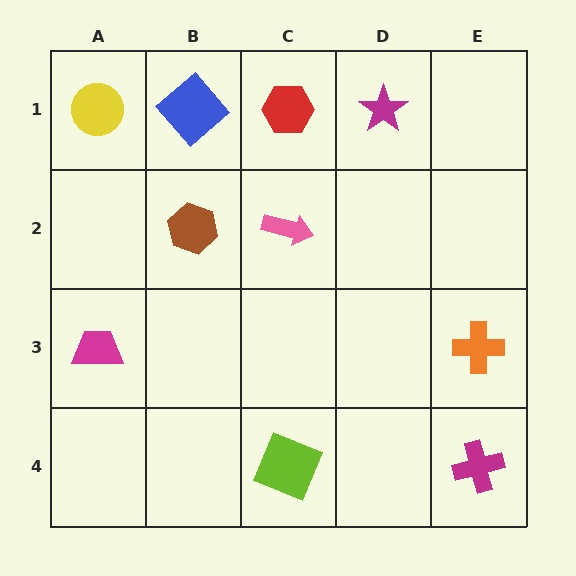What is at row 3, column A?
A magenta trapezoid.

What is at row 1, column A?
A yellow circle.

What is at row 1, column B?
A blue diamond.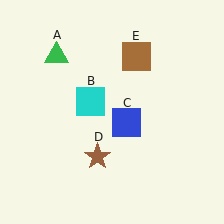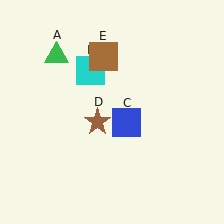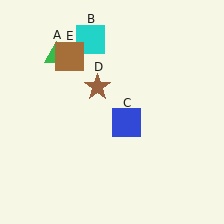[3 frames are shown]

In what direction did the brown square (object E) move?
The brown square (object E) moved left.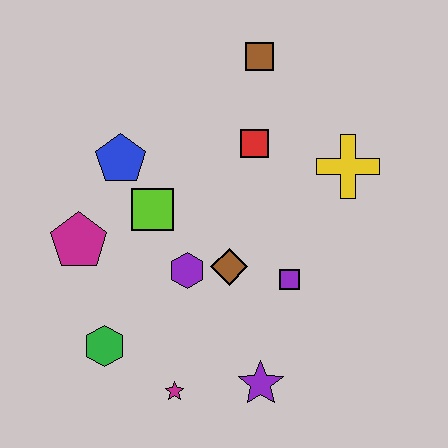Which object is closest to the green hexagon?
The magenta star is closest to the green hexagon.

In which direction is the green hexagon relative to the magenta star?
The green hexagon is to the left of the magenta star.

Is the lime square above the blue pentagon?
No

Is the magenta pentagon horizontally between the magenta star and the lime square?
No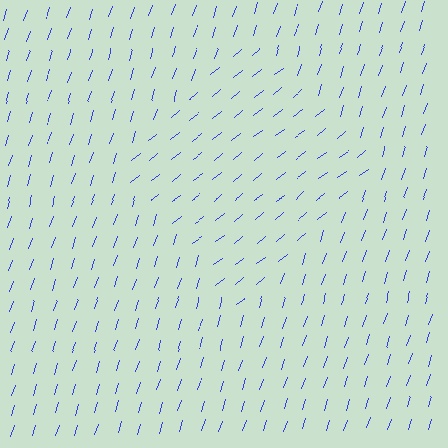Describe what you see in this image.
The image is filled with small blue line segments. A diamond region in the image has lines oriented differently from the surrounding lines, creating a visible texture boundary.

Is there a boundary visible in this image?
Yes, there is a texture boundary formed by a change in line orientation.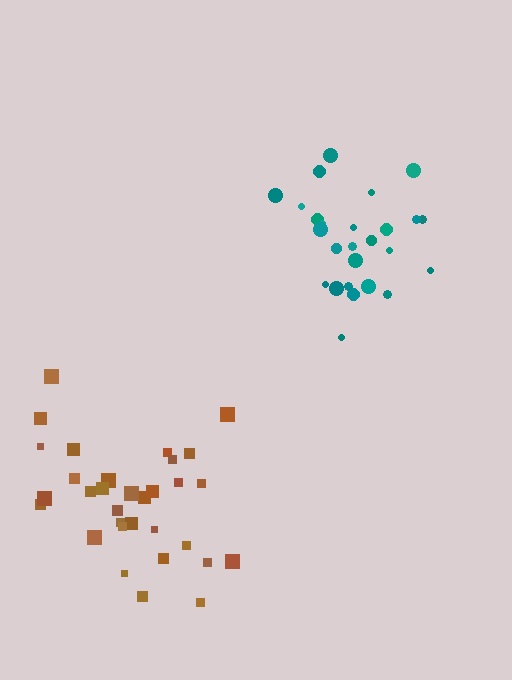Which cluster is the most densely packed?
Teal.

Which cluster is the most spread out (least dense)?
Brown.